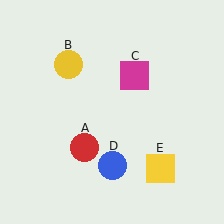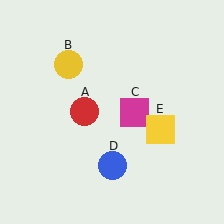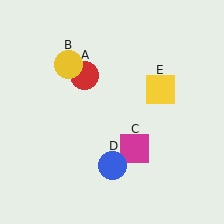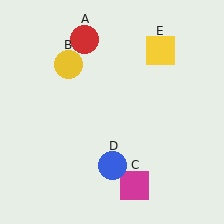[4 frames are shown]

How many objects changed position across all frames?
3 objects changed position: red circle (object A), magenta square (object C), yellow square (object E).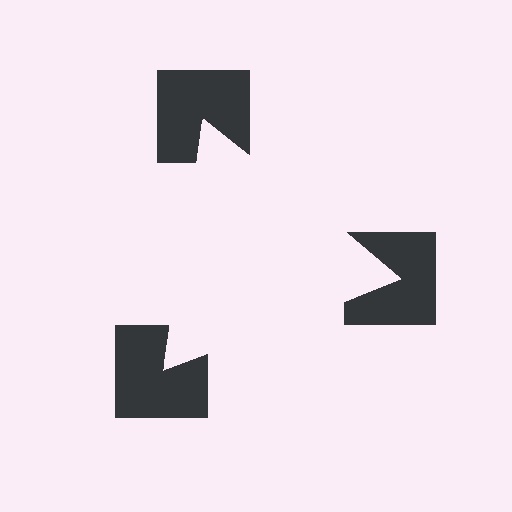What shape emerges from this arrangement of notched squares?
An illusory triangle — its edges are inferred from the aligned wedge cuts in the notched squares, not physically drawn.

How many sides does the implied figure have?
3 sides.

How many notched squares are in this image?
There are 3 — one at each vertex of the illusory triangle.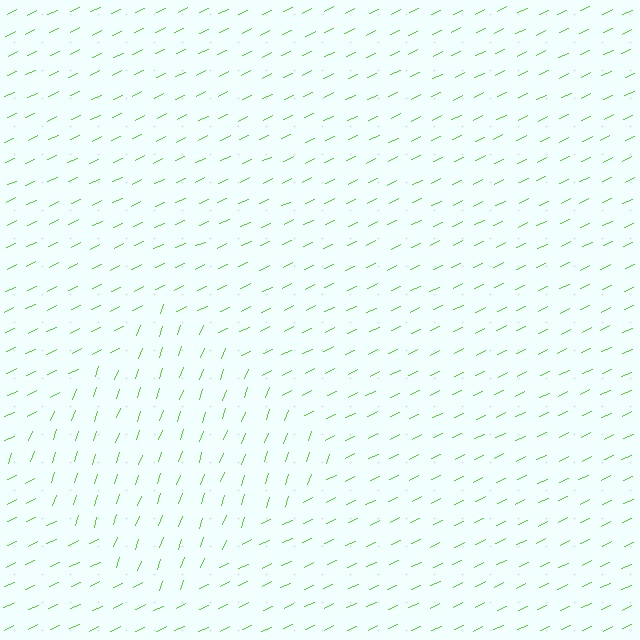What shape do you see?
I see a diamond.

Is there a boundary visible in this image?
Yes, there is a texture boundary formed by a change in line orientation.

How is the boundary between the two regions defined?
The boundary is defined purely by a change in line orientation (approximately 45 degrees difference). All lines are the same color and thickness.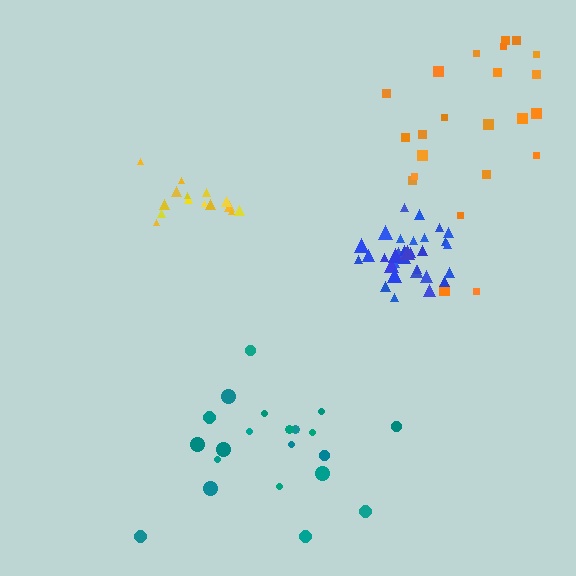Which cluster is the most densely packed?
Blue.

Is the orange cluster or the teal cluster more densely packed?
Orange.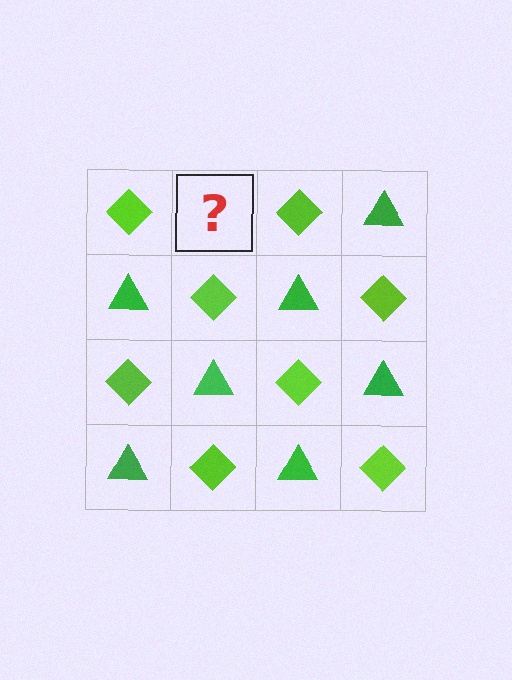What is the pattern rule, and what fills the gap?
The rule is that it alternates lime diamond and green triangle in a checkerboard pattern. The gap should be filled with a green triangle.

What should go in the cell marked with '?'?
The missing cell should contain a green triangle.